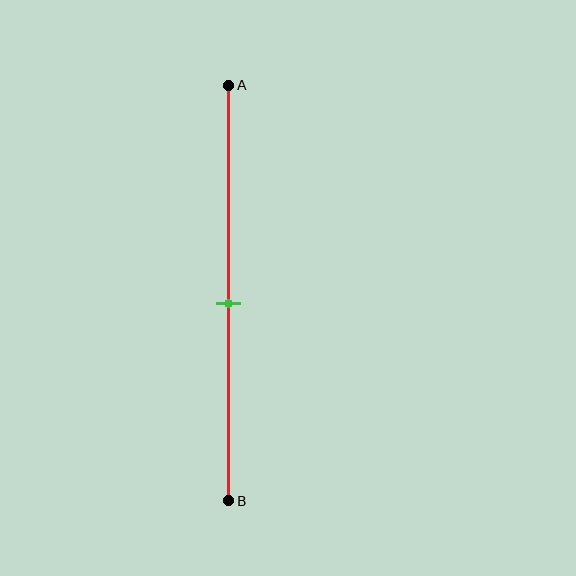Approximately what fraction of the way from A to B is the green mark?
The green mark is approximately 55% of the way from A to B.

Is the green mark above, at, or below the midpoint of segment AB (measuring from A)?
The green mark is approximately at the midpoint of segment AB.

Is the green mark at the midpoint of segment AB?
Yes, the mark is approximately at the midpoint.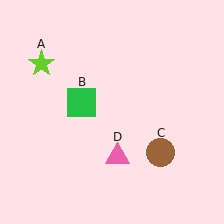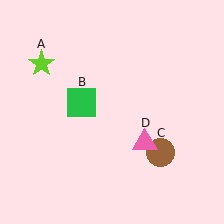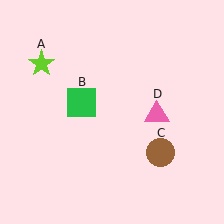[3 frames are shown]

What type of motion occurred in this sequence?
The pink triangle (object D) rotated counterclockwise around the center of the scene.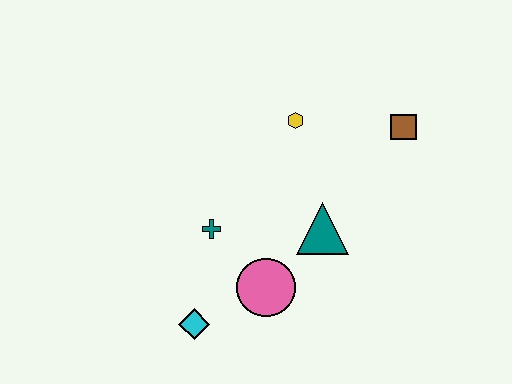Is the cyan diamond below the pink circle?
Yes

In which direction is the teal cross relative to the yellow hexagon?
The teal cross is below the yellow hexagon.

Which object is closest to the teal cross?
The pink circle is closest to the teal cross.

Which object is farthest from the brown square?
The cyan diamond is farthest from the brown square.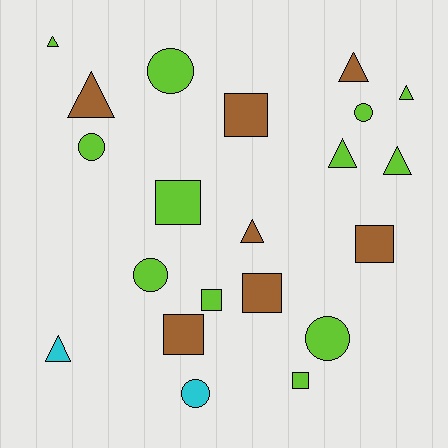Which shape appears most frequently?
Triangle, with 8 objects.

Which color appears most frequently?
Lime, with 12 objects.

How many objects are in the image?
There are 21 objects.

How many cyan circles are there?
There is 1 cyan circle.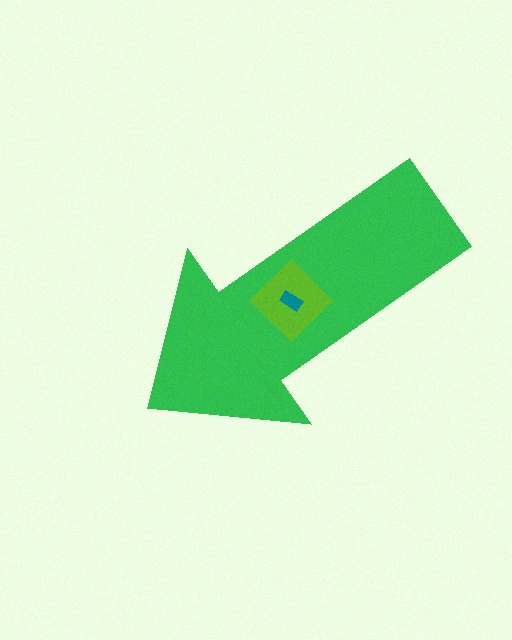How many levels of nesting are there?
3.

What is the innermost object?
The teal rectangle.